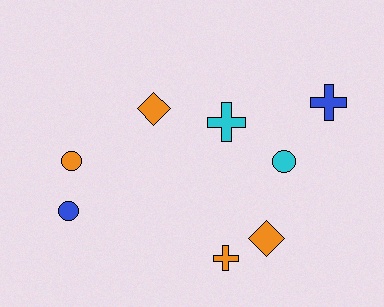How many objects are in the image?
There are 8 objects.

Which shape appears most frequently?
Cross, with 3 objects.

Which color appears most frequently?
Orange, with 4 objects.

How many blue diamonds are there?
There are no blue diamonds.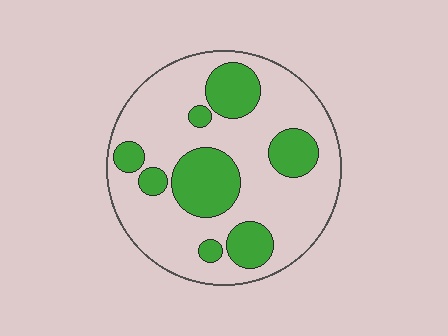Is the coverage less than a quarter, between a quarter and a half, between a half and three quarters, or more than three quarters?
Between a quarter and a half.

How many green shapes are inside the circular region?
8.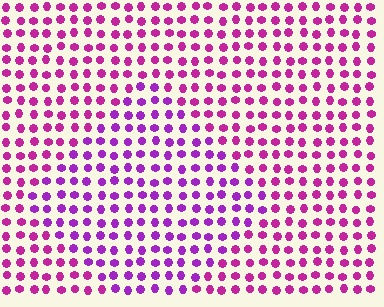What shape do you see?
I see a diamond.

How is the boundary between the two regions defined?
The boundary is defined purely by a slight shift in hue (about 27 degrees). Spacing, size, and orientation are identical on both sides.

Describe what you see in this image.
The image is filled with small magenta elements in a uniform arrangement. A diamond-shaped region is visible where the elements are tinted to a slightly different hue, forming a subtle color boundary.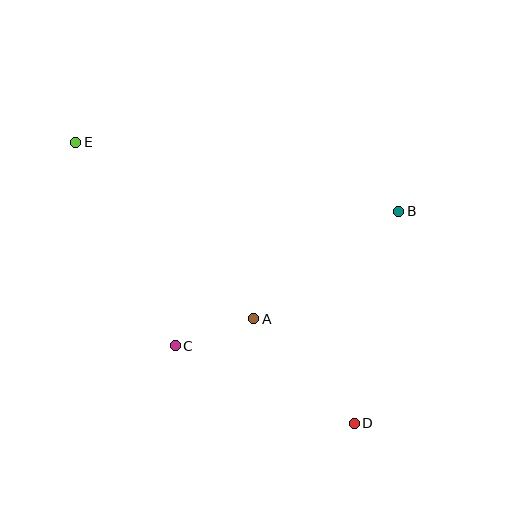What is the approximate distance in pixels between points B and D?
The distance between B and D is approximately 217 pixels.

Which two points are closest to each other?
Points A and C are closest to each other.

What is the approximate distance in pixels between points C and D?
The distance between C and D is approximately 195 pixels.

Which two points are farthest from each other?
Points D and E are farthest from each other.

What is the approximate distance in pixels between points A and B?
The distance between A and B is approximately 181 pixels.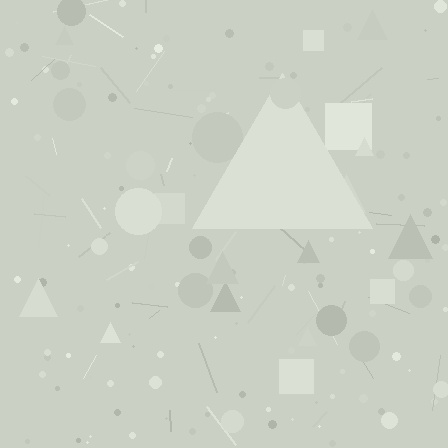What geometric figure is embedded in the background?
A triangle is embedded in the background.